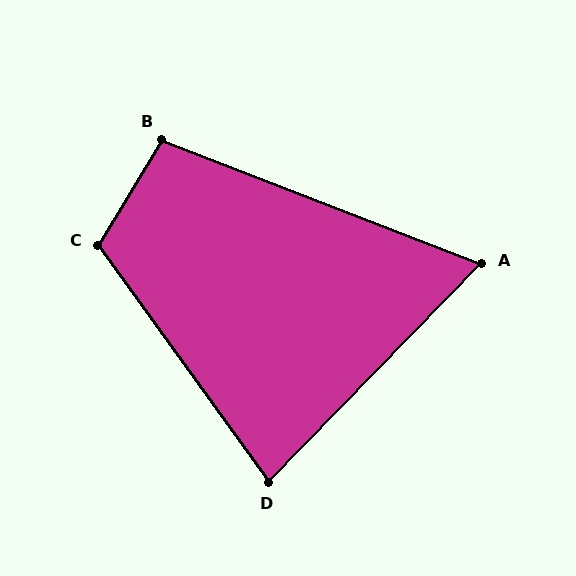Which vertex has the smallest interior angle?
A, at approximately 67 degrees.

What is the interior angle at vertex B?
Approximately 100 degrees (obtuse).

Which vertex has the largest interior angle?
C, at approximately 113 degrees.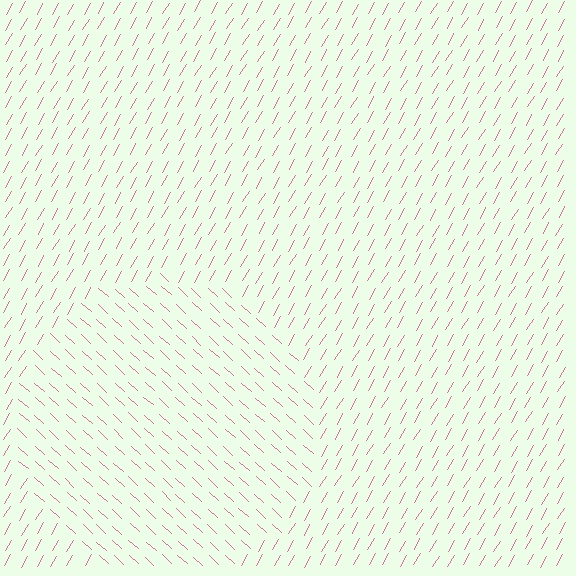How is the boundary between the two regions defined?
The boundary is defined purely by a change in line orientation (approximately 78 degrees difference). All lines are the same color and thickness.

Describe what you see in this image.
The image is filled with small pink line segments. A circle region in the image has lines oriented differently from the surrounding lines, creating a visible texture boundary.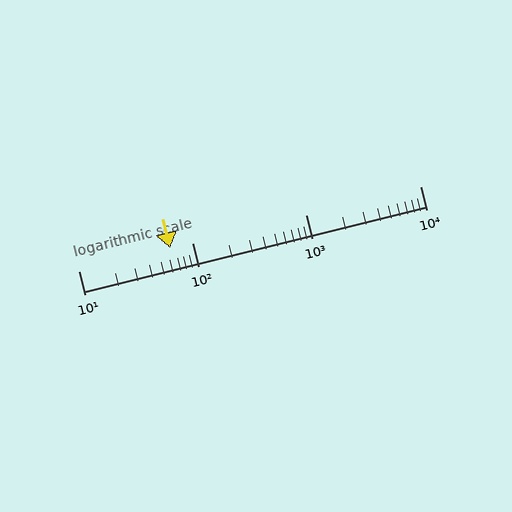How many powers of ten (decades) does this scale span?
The scale spans 3 decades, from 10 to 10000.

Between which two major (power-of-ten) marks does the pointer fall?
The pointer is between 10 and 100.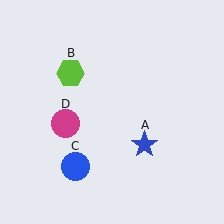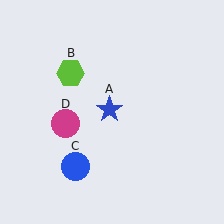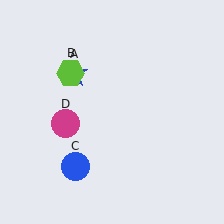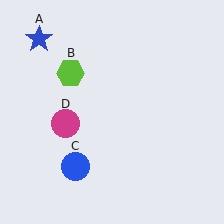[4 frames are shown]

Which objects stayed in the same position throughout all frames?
Lime hexagon (object B) and blue circle (object C) and magenta circle (object D) remained stationary.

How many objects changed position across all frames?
1 object changed position: blue star (object A).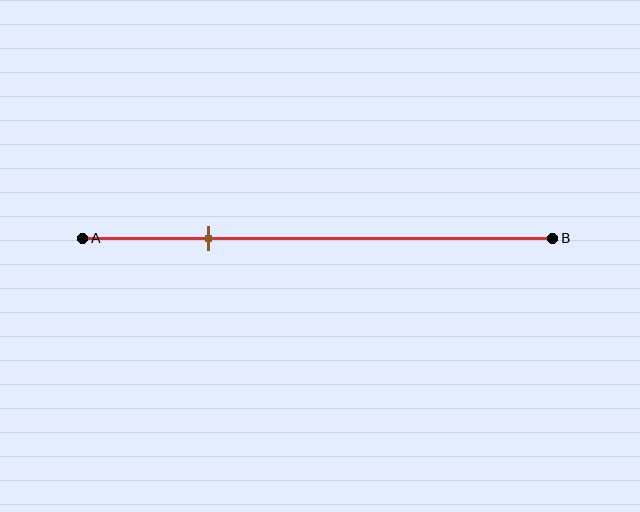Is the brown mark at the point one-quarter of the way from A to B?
Yes, the mark is approximately at the one-quarter point.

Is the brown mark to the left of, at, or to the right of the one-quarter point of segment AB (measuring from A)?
The brown mark is approximately at the one-quarter point of segment AB.